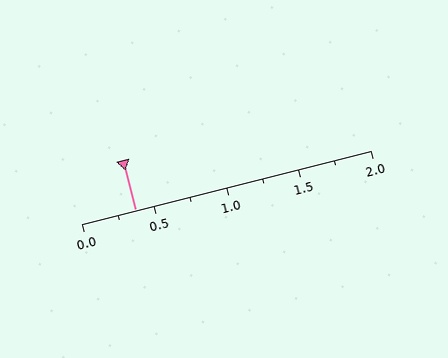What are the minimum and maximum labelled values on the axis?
The axis runs from 0.0 to 2.0.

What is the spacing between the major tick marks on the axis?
The major ticks are spaced 0.5 apart.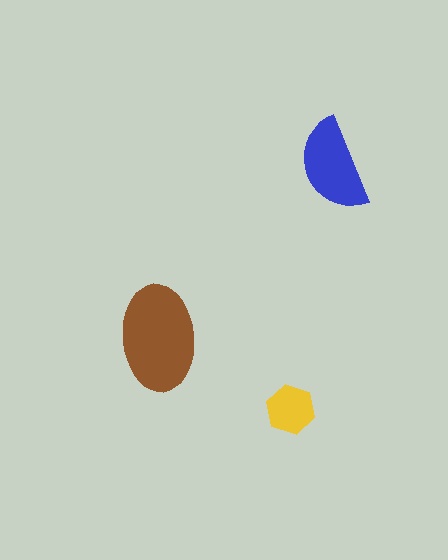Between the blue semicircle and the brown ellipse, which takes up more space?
The brown ellipse.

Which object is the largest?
The brown ellipse.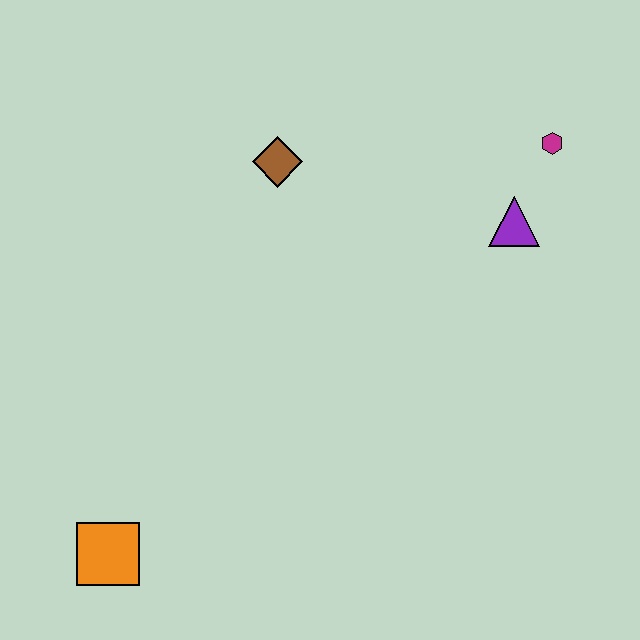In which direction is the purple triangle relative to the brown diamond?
The purple triangle is to the right of the brown diamond.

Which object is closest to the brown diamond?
The purple triangle is closest to the brown diamond.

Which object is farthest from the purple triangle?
The orange square is farthest from the purple triangle.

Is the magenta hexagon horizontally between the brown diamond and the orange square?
No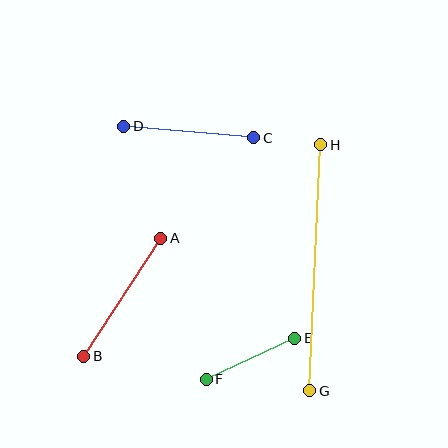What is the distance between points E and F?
The distance is approximately 98 pixels.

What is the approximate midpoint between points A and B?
The midpoint is at approximately (122, 297) pixels.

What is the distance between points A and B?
The distance is approximately 141 pixels.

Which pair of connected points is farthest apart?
Points G and H are farthest apart.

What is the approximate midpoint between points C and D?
The midpoint is at approximately (189, 132) pixels.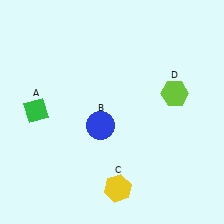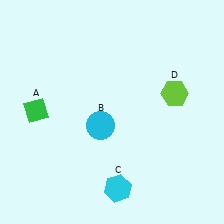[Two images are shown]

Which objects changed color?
B changed from blue to cyan. C changed from yellow to cyan.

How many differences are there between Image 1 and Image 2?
There are 2 differences between the two images.